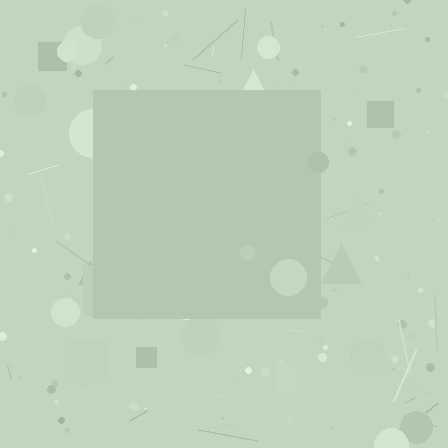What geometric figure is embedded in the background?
A square is embedded in the background.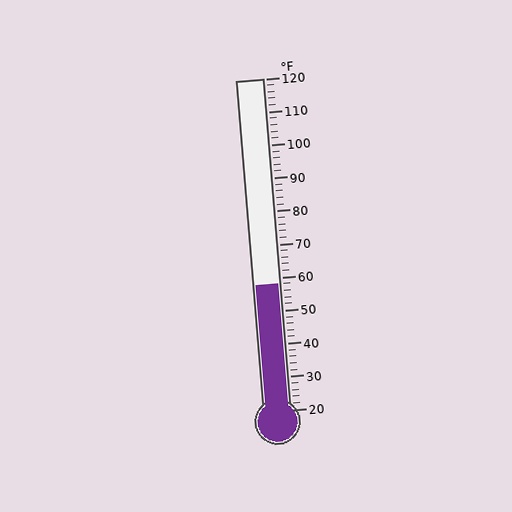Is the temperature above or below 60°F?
The temperature is below 60°F.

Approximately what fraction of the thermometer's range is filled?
The thermometer is filled to approximately 40% of its range.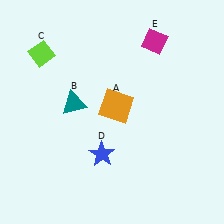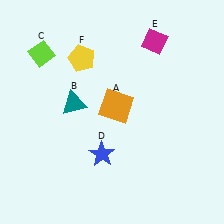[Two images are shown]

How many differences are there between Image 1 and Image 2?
There is 1 difference between the two images.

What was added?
A yellow pentagon (F) was added in Image 2.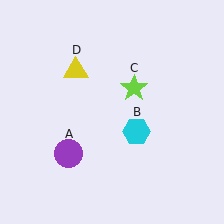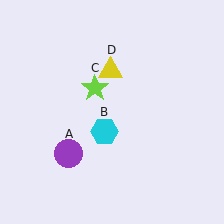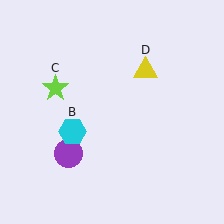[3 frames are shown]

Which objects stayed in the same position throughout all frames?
Purple circle (object A) remained stationary.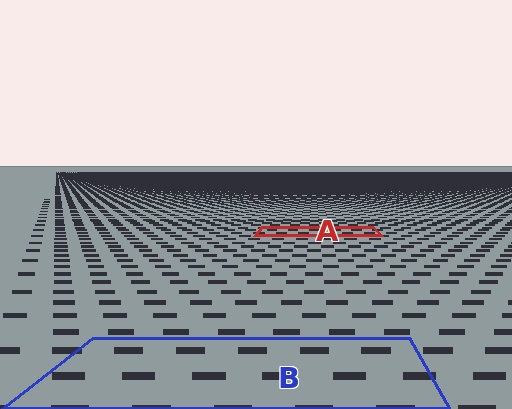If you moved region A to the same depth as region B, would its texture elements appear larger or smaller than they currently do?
They would appear larger. At a closer depth, the same texture elements are projected at a bigger on-screen size.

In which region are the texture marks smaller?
The texture marks are smaller in region A, because it is farther away.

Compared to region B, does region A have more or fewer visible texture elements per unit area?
Region A has more texture elements per unit area — they are packed more densely because it is farther away.